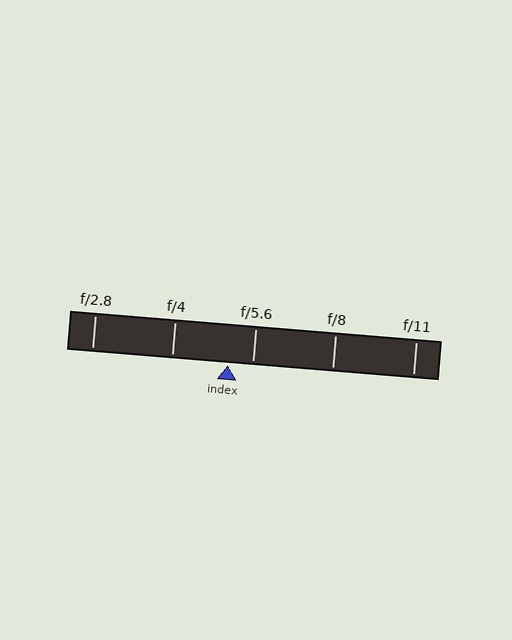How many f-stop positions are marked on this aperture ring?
There are 5 f-stop positions marked.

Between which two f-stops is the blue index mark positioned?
The index mark is between f/4 and f/5.6.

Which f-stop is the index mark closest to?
The index mark is closest to f/5.6.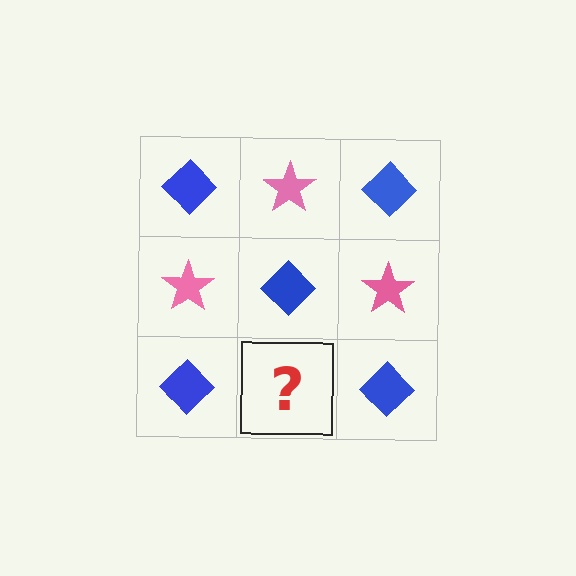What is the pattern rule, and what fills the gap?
The rule is that it alternates blue diamond and pink star in a checkerboard pattern. The gap should be filled with a pink star.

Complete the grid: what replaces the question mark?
The question mark should be replaced with a pink star.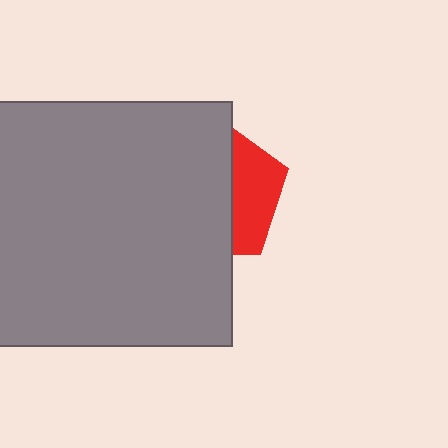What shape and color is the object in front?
The object in front is a gray square.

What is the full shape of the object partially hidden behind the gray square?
The partially hidden object is a red pentagon.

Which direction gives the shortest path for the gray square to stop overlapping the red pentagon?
Moving left gives the shortest separation.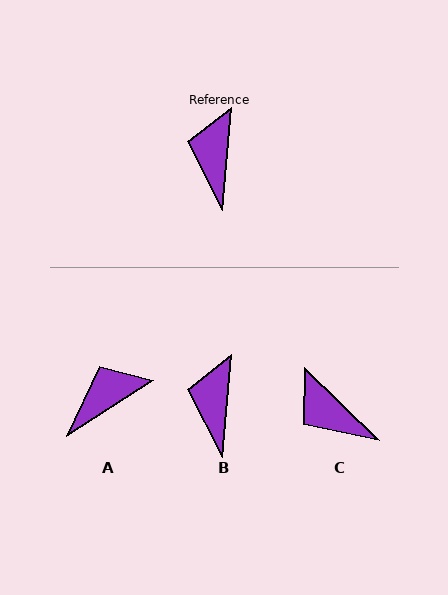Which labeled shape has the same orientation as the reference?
B.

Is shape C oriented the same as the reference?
No, it is off by about 51 degrees.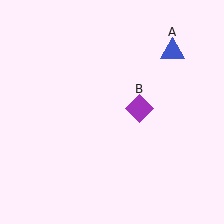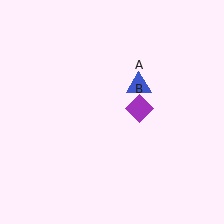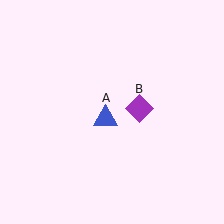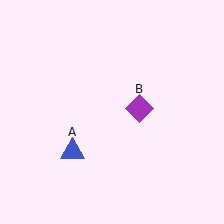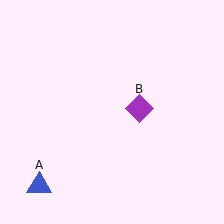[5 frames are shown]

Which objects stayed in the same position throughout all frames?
Purple diamond (object B) remained stationary.